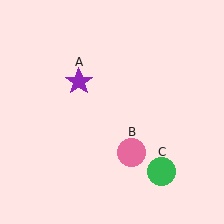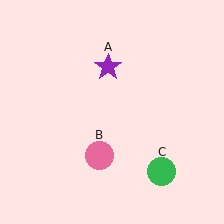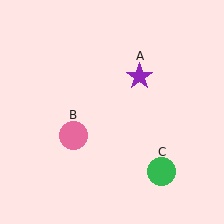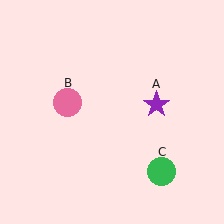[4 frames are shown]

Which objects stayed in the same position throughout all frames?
Green circle (object C) remained stationary.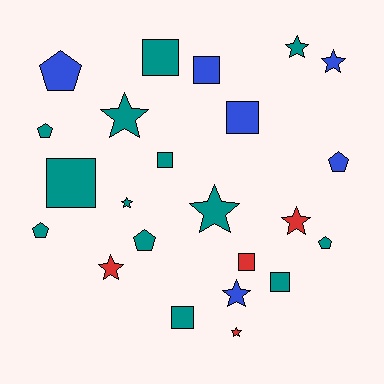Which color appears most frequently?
Teal, with 13 objects.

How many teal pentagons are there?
There are 4 teal pentagons.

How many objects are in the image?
There are 23 objects.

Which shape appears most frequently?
Star, with 9 objects.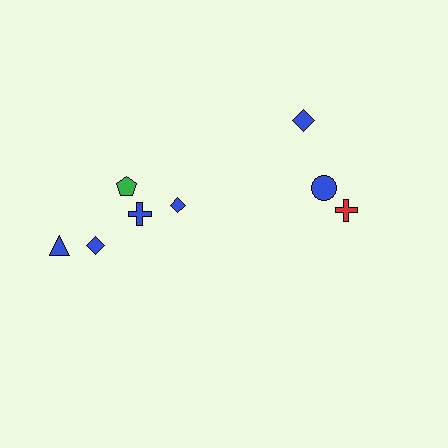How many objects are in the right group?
There are 3 objects.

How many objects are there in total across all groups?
There are 8 objects.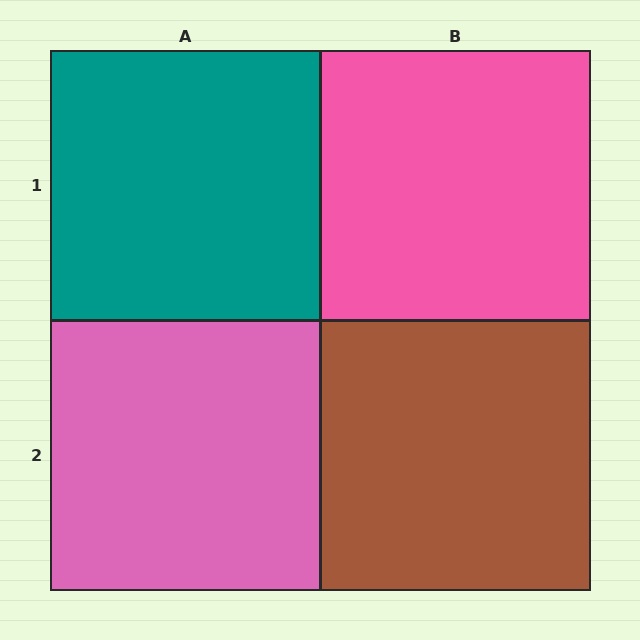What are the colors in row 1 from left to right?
Teal, pink.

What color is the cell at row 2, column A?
Pink.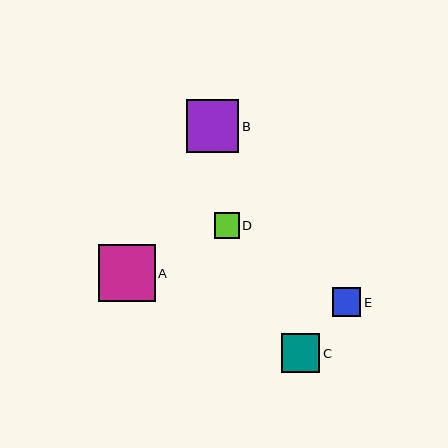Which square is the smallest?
Square D is the smallest with a size of approximately 25 pixels.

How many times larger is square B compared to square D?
Square B is approximately 2.1 times the size of square D.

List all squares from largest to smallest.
From largest to smallest: A, B, C, E, D.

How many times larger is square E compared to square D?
Square E is approximately 1.1 times the size of square D.